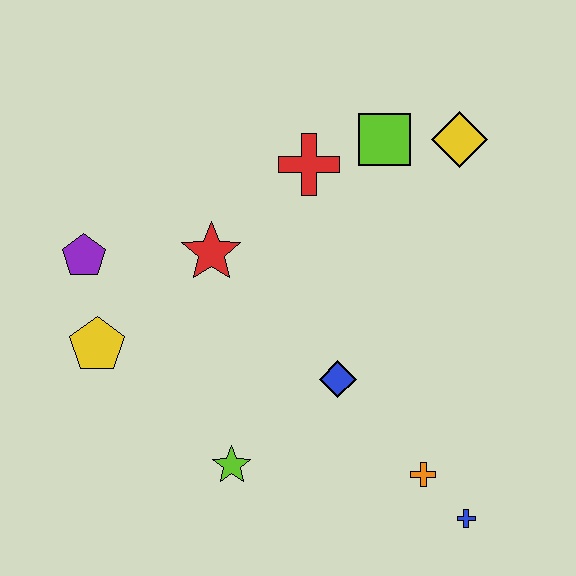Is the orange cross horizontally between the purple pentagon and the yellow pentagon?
No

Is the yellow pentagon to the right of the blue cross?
No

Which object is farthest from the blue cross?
The purple pentagon is farthest from the blue cross.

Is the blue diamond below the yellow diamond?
Yes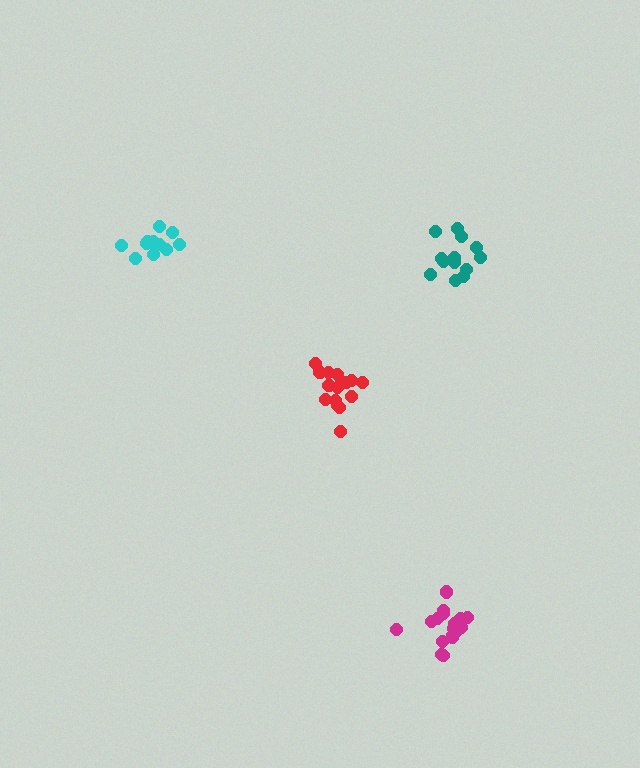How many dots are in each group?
Group 1: 13 dots, Group 2: 17 dots, Group 3: 12 dots, Group 4: 15 dots (57 total).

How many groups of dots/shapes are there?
There are 4 groups.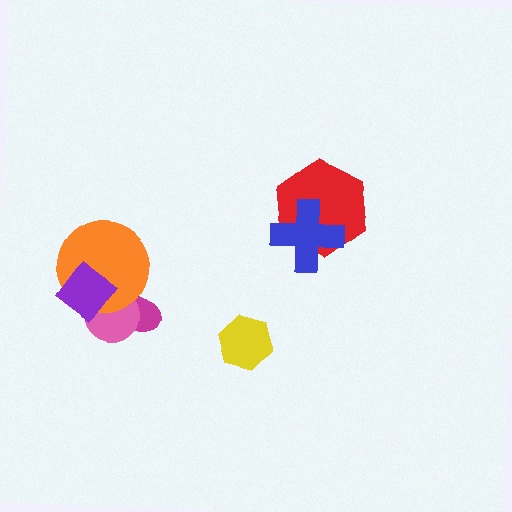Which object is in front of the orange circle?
The purple diamond is in front of the orange circle.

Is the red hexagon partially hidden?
Yes, it is partially covered by another shape.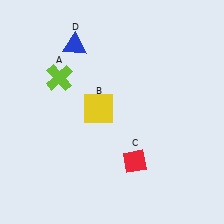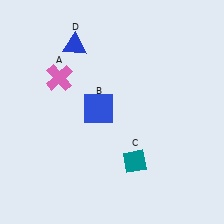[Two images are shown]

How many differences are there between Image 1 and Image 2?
There are 3 differences between the two images.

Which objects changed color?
A changed from lime to pink. B changed from yellow to blue. C changed from red to teal.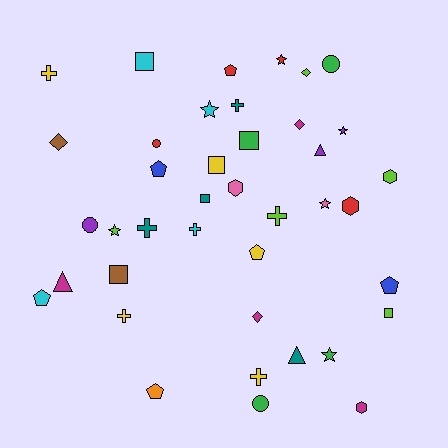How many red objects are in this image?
There are 4 red objects.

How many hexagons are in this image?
There are 4 hexagons.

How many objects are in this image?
There are 40 objects.